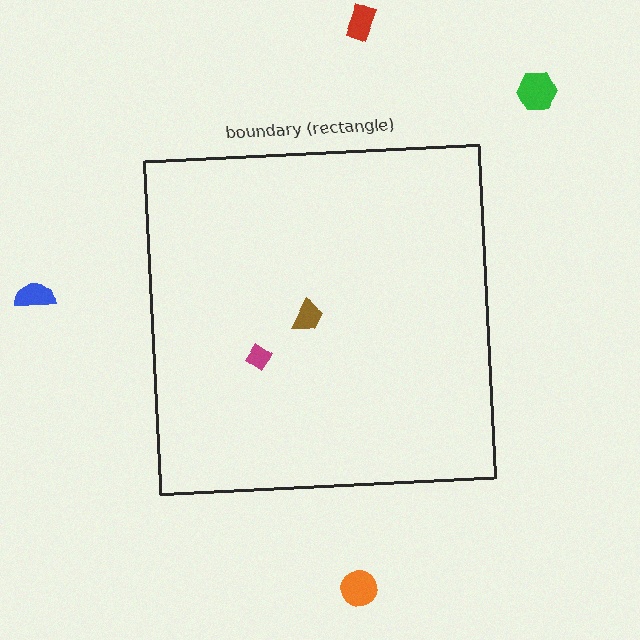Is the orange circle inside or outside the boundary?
Outside.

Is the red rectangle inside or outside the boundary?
Outside.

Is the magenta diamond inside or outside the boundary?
Inside.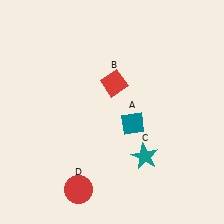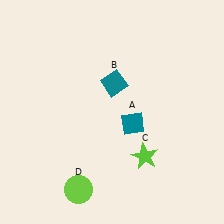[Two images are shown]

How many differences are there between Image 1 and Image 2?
There are 3 differences between the two images.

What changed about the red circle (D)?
In Image 1, D is red. In Image 2, it changed to lime.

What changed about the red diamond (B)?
In Image 1, B is red. In Image 2, it changed to teal.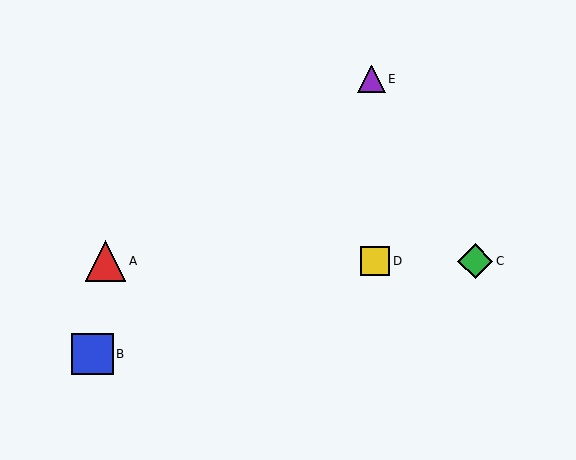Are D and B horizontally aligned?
No, D is at y≈261 and B is at y≈354.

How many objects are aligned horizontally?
3 objects (A, C, D) are aligned horizontally.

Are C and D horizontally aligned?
Yes, both are at y≈261.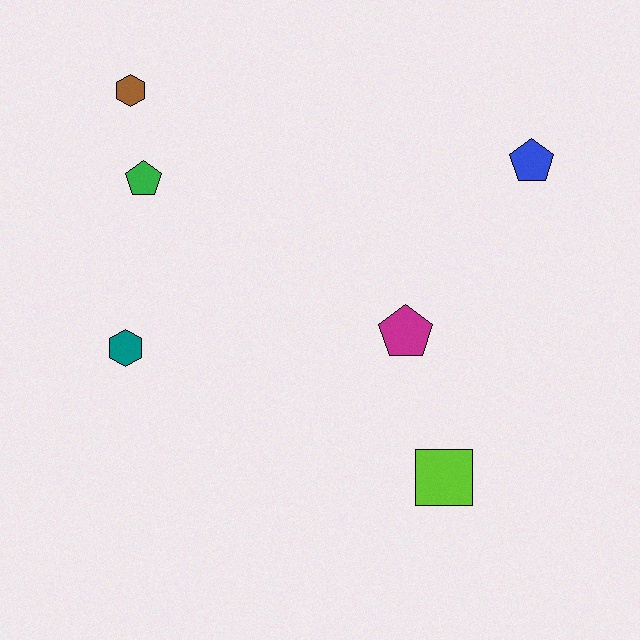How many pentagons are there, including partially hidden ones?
There are 3 pentagons.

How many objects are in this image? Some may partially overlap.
There are 6 objects.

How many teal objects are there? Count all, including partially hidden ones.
There is 1 teal object.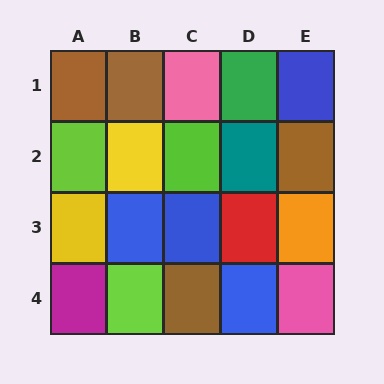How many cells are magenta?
1 cell is magenta.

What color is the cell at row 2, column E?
Brown.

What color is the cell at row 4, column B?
Lime.